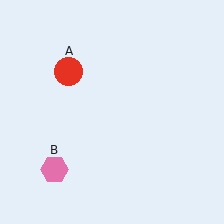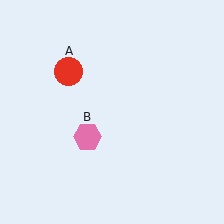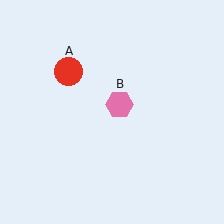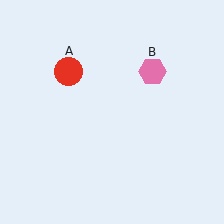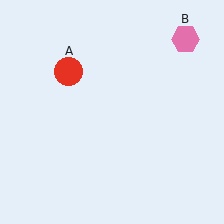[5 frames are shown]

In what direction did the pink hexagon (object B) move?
The pink hexagon (object B) moved up and to the right.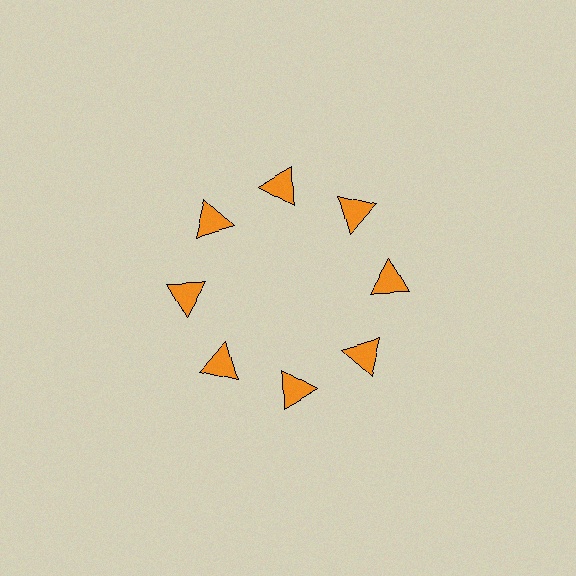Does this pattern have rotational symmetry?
Yes, this pattern has 8-fold rotational symmetry. It looks the same after rotating 45 degrees around the center.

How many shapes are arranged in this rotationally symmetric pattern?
There are 8 shapes, arranged in 8 groups of 1.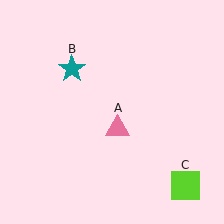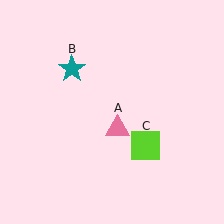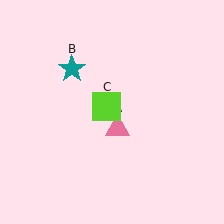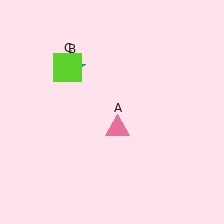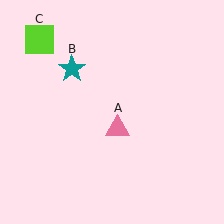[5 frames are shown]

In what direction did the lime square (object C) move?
The lime square (object C) moved up and to the left.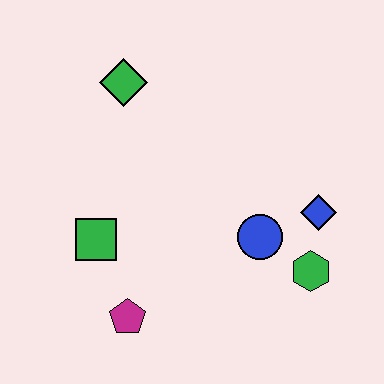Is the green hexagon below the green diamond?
Yes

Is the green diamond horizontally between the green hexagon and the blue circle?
No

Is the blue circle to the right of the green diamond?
Yes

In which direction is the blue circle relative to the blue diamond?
The blue circle is to the left of the blue diamond.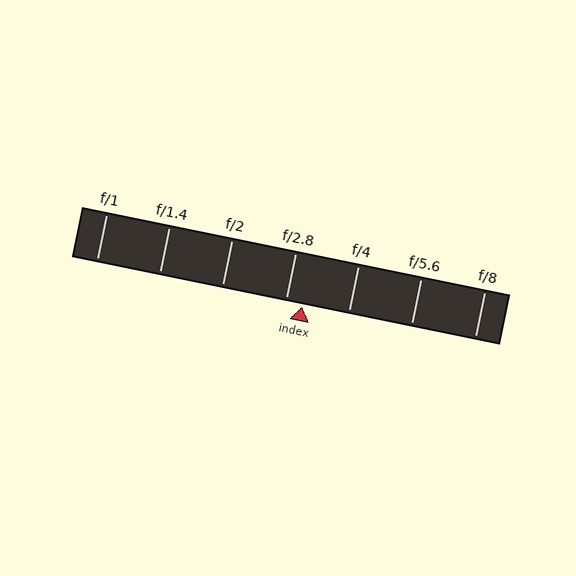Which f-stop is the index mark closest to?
The index mark is closest to f/2.8.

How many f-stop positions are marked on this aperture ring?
There are 7 f-stop positions marked.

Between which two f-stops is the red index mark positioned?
The index mark is between f/2.8 and f/4.